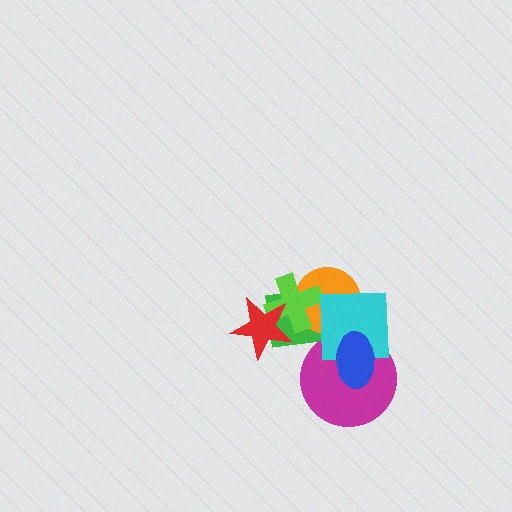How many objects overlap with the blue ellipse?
3 objects overlap with the blue ellipse.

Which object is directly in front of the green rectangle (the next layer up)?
The orange circle is directly in front of the green rectangle.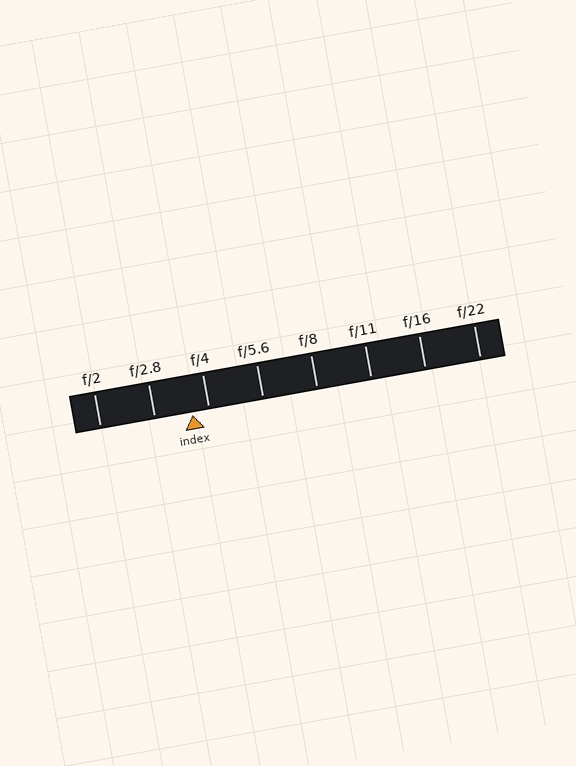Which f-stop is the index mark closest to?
The index mark is closest to f/4.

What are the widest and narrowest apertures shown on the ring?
The widest aperture shown is f/2 and the narrowest is f/22.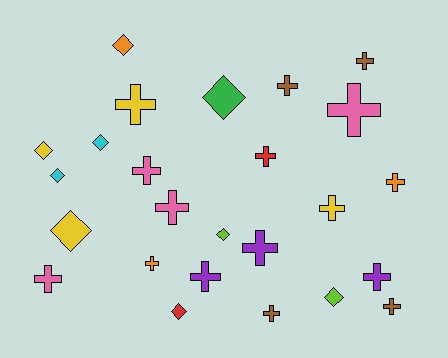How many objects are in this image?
There are 25 objects.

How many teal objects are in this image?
There are no teal objects.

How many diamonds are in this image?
There are 9 diamonds.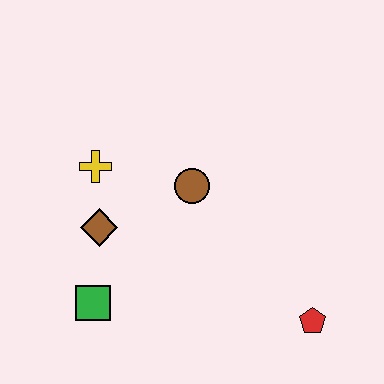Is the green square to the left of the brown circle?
Yes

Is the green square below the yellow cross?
Yes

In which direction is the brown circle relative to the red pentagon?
The brown circle is above the red pentagon.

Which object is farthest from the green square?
The red pentagon is farthest from the green square.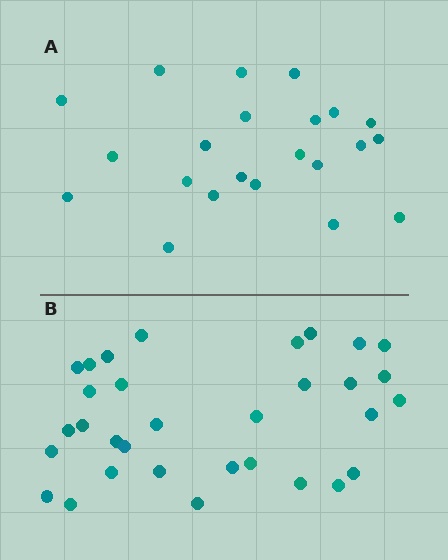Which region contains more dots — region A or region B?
Region B (the bottom region) has more dots.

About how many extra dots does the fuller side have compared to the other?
Region B has roughly 10 or so more dots than region A.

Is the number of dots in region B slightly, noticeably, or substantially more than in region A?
Region B has substantially more. The ratio is roughly 1.5 to 1.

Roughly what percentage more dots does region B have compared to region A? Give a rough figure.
About 45% more.